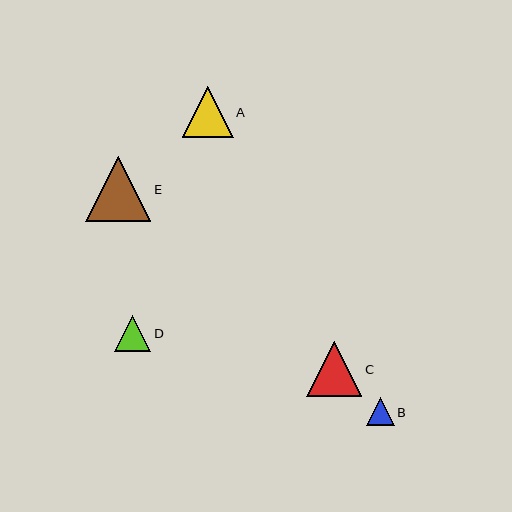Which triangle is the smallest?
Triangle B is the smallest with a size of approximately 28 pixels.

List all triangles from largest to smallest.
From largest to smallest: E, C, A, D, B.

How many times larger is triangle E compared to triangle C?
Triangle E is approximately 1.2 times the size of triangle C.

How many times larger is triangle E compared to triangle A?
Triangle E is approximately 1.3 times the size of triangle A.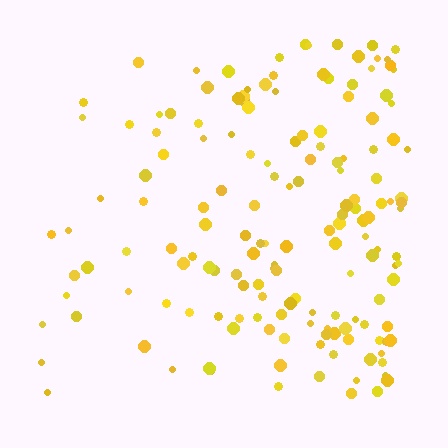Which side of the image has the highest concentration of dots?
The right.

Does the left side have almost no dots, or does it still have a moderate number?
Still a moderate number, just noticeably fewer than the right.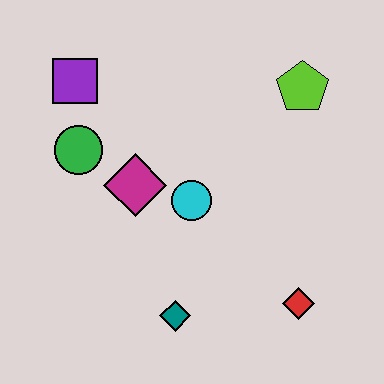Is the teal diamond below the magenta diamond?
Yes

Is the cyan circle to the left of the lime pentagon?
Yes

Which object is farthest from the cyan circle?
The purple square is farthest from the cyan circle.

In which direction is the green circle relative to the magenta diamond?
The green circle is to the left of the magenta diamond.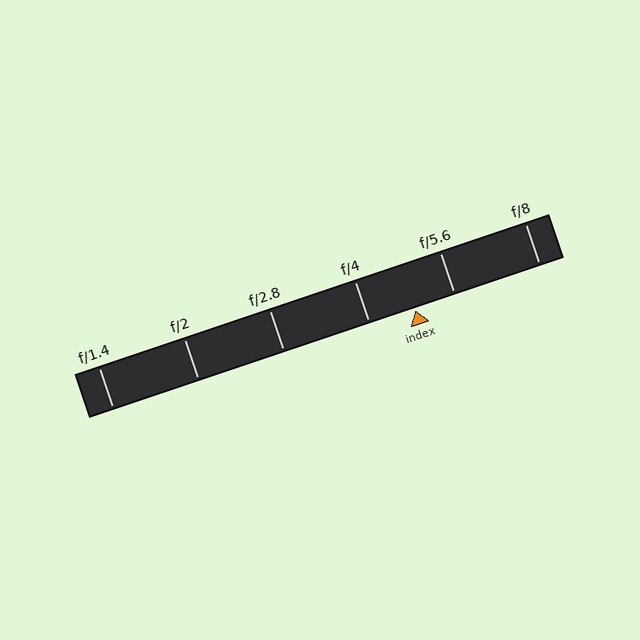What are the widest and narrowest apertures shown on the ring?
The widest aperture shown is f/1.4 and the narrowest is f/8.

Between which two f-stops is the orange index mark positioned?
The index mark is between f/4 and f/5.6.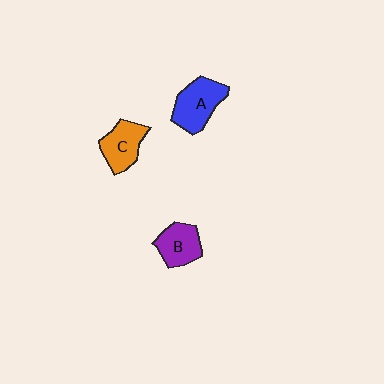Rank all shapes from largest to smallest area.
From largest to smallest: A (blue), C (orange), B (purple).